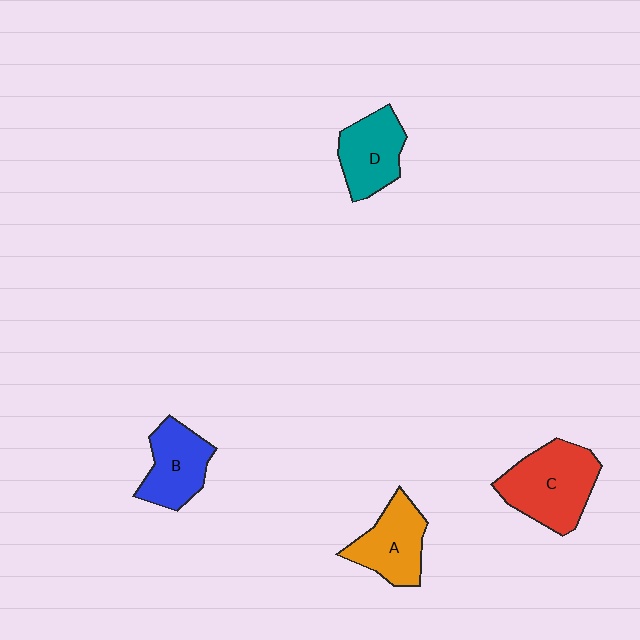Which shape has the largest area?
Shape C (red).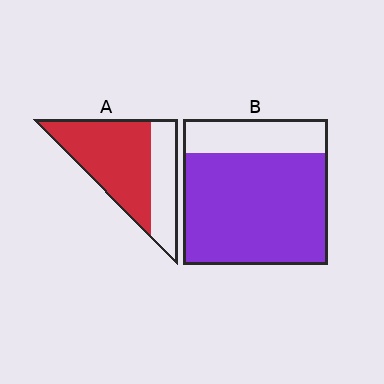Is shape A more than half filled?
Yes.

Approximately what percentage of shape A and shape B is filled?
A is approximately 65% and B is approximately 75%.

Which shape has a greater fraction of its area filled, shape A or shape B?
Shape B.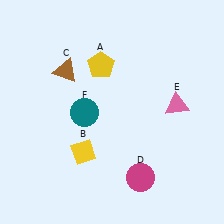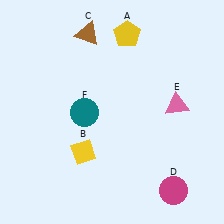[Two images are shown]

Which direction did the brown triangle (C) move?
The brown triangle (C) moved up.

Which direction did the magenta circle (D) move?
The magenta circle (D) moved right.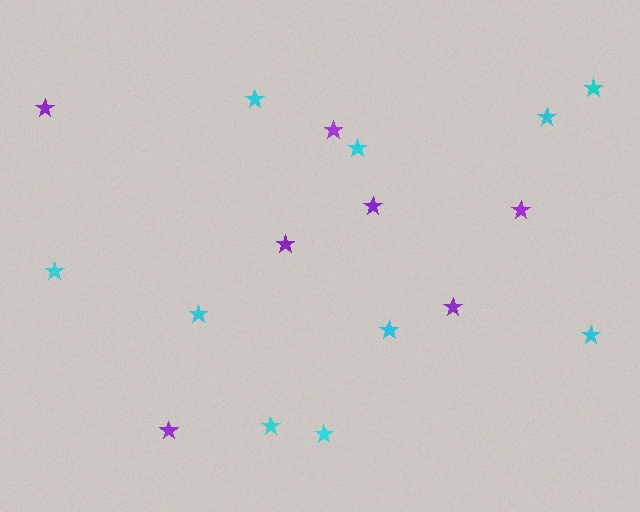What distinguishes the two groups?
There are 2 groups: one group of purple stars (7) and one group of cyan stars (10).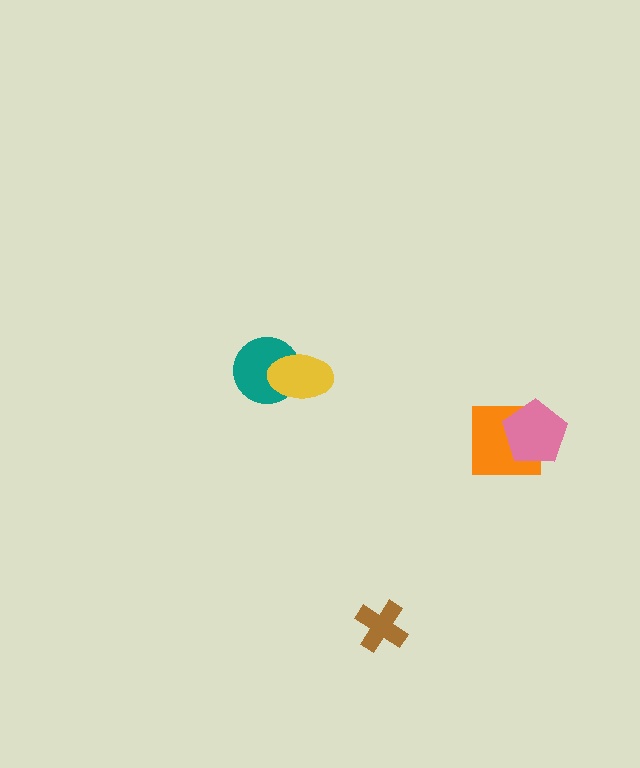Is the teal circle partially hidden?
Yes, it is partially covered by another shape.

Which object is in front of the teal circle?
The yellow ellipse is in front of the teal circle.